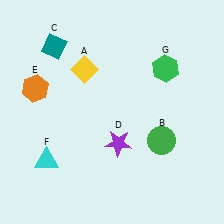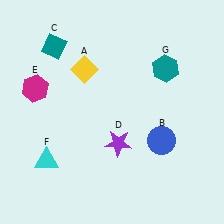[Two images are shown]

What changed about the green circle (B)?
In Image 1, B is green. In Image 2, it changed to blue.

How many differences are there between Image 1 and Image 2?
There are 3 differences between the two images.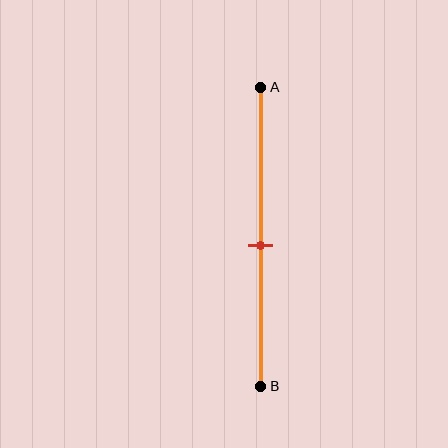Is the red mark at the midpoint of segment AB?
No, the mark is at about 55% from A, not at the 50% midpoint.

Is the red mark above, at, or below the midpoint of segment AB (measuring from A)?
The red mark is below the midpoint of segment AB.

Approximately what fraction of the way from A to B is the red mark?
The red mark is approximately 55% of the way from A to B.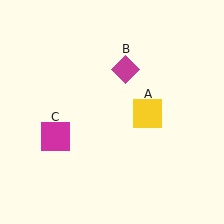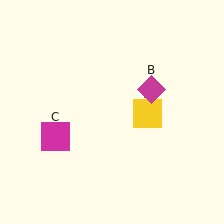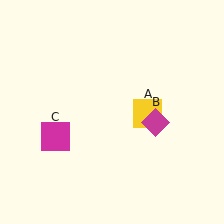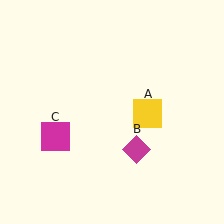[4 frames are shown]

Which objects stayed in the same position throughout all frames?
Yellow square (object A) and magenta square (object C) remained stationary.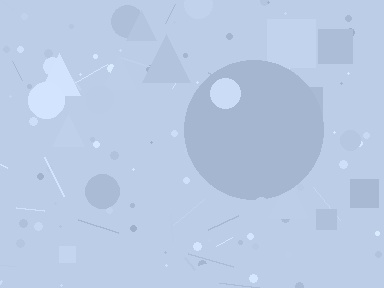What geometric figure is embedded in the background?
A circle is embedded in the background.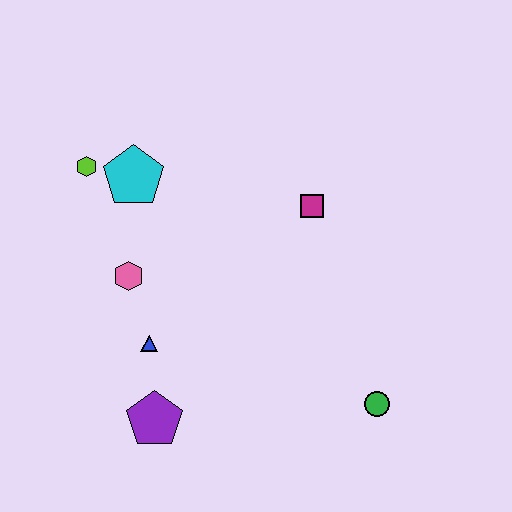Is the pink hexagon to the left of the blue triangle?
Yes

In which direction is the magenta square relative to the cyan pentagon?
The magenta square is to the right of the cyan pentagon.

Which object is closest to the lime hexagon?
The cyan pentagon is closest to the lime hexagon.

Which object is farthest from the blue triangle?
The green circle is farthest from the blue triangle.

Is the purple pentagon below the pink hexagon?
Yes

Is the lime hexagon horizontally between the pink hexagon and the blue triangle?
No